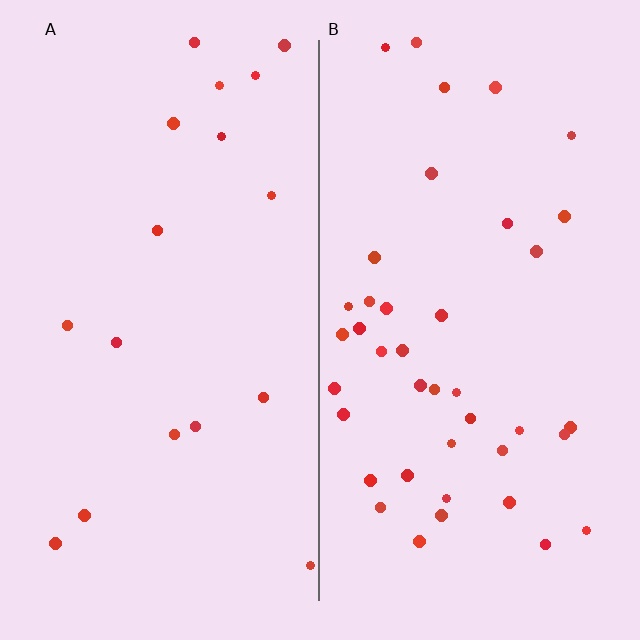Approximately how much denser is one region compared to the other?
Approximately 2.3× — region B over region A.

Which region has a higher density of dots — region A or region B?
B (the right).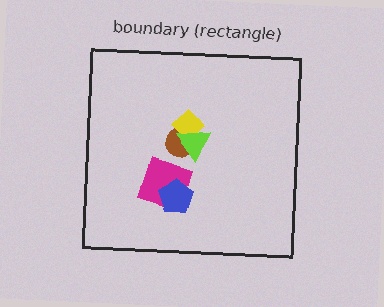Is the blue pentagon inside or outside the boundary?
Inside.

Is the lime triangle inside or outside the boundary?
Inside.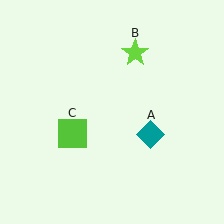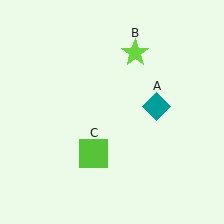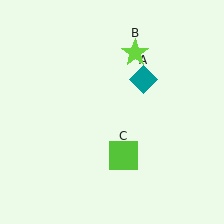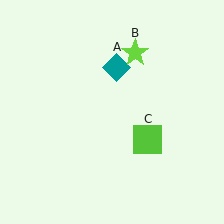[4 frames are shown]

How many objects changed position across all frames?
2 objects changed position: teal diamond (object A), lime square (object C).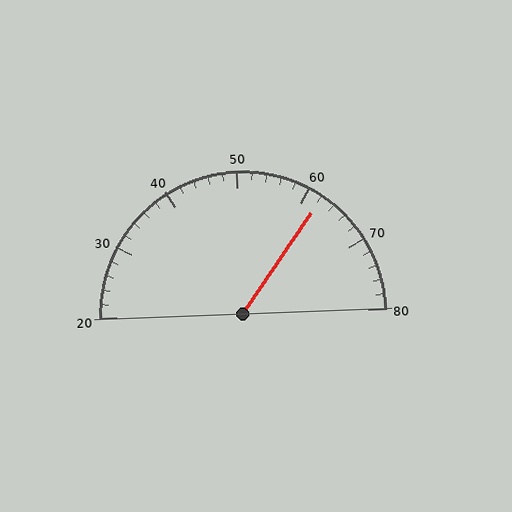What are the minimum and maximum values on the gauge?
The gauge ranges from 20 to 80.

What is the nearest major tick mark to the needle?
The nearest major tick mark is 60.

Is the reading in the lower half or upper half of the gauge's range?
The reading is in the upper half of the range (20 to 80).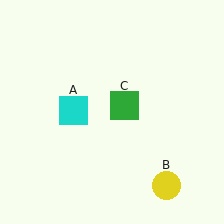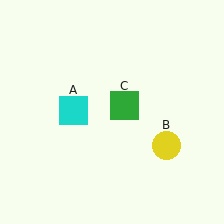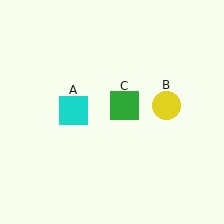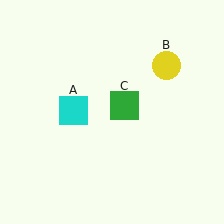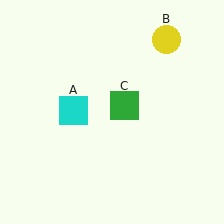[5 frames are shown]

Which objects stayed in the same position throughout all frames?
Cyan square (object A) and green square (object C) remained stationary.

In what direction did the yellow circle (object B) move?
The yellow circle (object B) moved up.